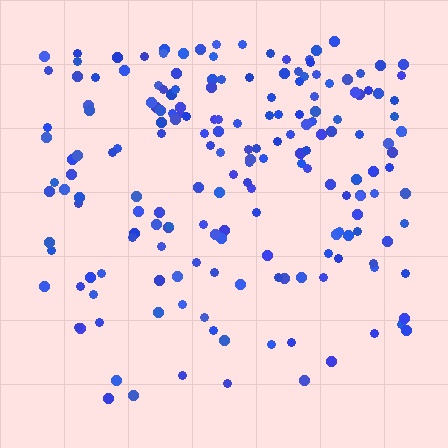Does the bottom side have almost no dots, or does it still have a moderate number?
Still a moderate number, just noticeably fewer than the top.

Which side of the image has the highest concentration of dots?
The top.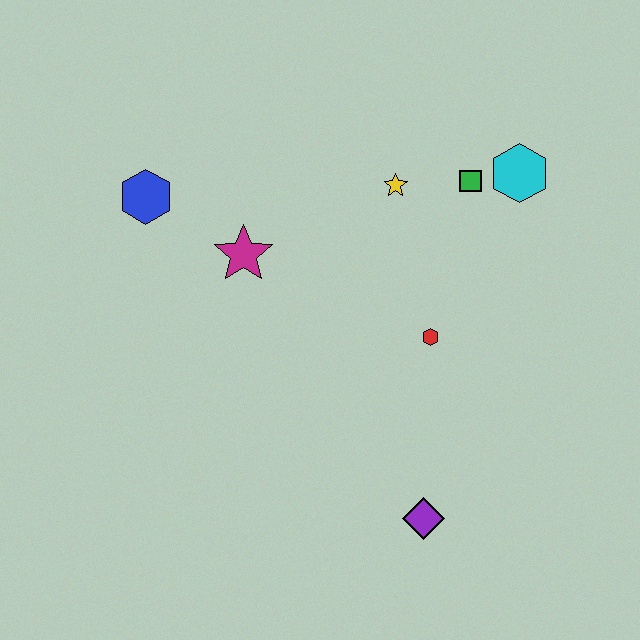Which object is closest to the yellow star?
The green square is closest to the yellow star.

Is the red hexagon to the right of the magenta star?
Yes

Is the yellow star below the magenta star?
No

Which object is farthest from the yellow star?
The purple diamond is farthest from the yellow star.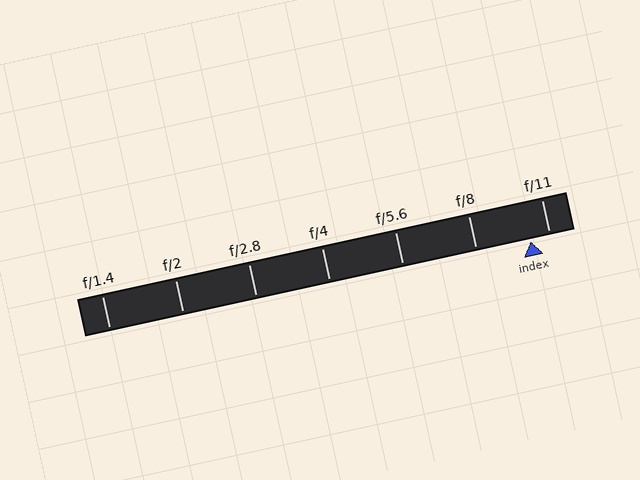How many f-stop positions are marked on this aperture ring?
There are 7 f-stop positions marked.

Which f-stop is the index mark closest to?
The index mark is closest to f/11.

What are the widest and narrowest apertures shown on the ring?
The widest aperture shown is f/1.4 and the narrowest is f/11.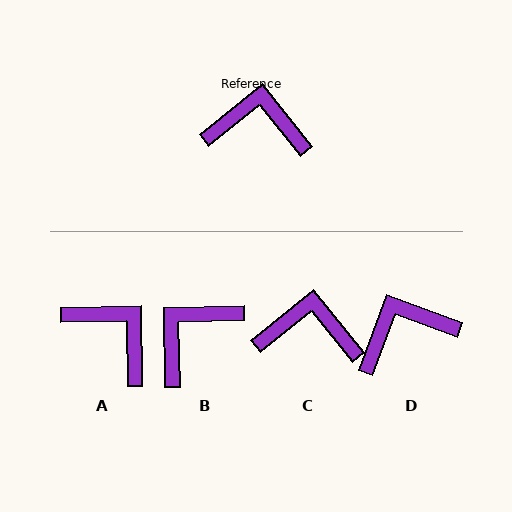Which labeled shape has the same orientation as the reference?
C.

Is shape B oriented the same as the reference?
No, it is off by about 53 degrees.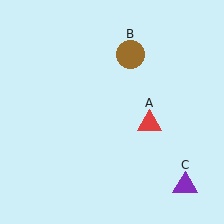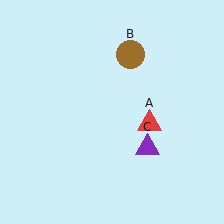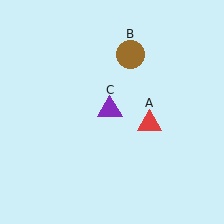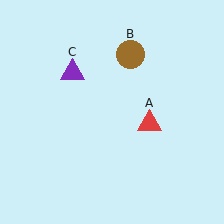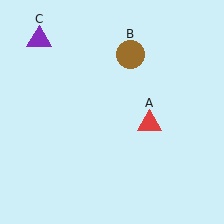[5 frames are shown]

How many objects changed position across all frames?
1 object changed position: purple triangle (object C).